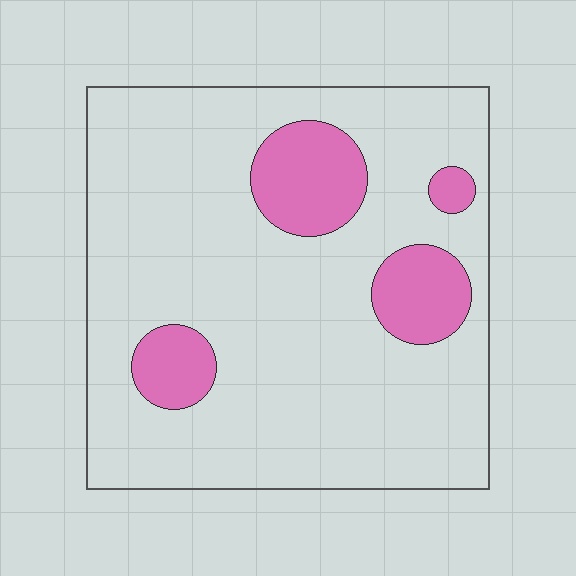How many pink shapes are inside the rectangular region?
4.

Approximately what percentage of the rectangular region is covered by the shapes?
Approximately 15%.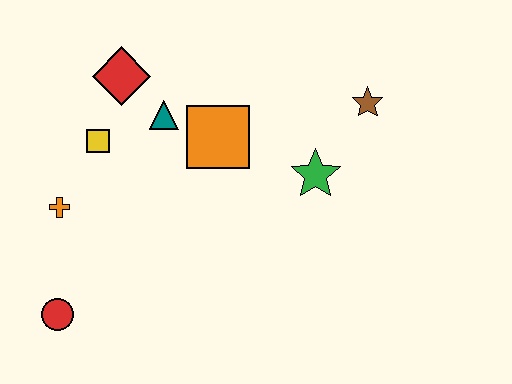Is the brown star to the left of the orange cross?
No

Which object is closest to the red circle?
The orange cross is closest to the red circle.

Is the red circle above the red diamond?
No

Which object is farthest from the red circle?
The brown star is farthest from the red circle.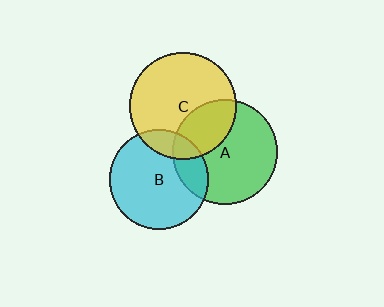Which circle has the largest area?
Circle C (yellow).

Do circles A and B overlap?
Yes.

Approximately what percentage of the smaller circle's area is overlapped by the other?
Approximately 20%.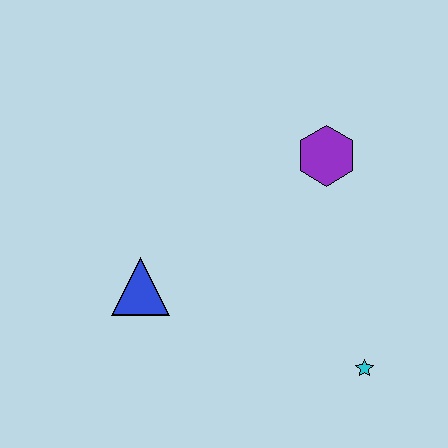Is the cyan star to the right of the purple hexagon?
Yes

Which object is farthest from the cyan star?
The blue triangle is farthest from the cyan star.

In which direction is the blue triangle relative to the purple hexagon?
The blue triangle is to the left of the purple hexagon.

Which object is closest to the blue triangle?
The purple hexagon is closest to the blue triangle.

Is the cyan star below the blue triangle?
Yes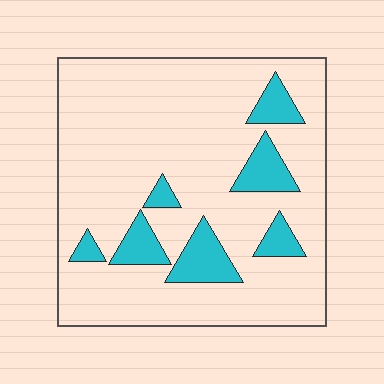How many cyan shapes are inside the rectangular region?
7.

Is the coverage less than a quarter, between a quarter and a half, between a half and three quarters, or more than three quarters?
Less than a quarter.